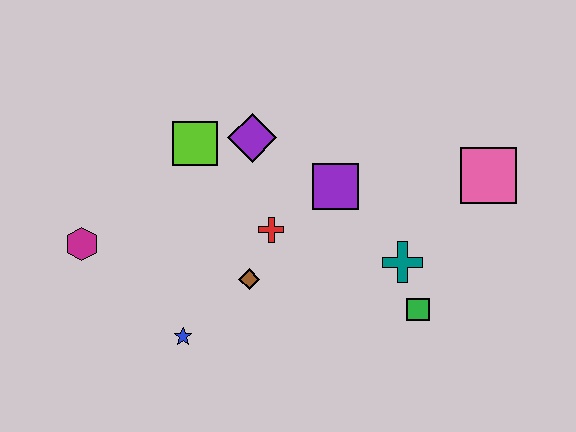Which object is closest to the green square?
The teal cross is closest to the green square.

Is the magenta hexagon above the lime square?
No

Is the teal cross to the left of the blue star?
No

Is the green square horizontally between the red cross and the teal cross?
No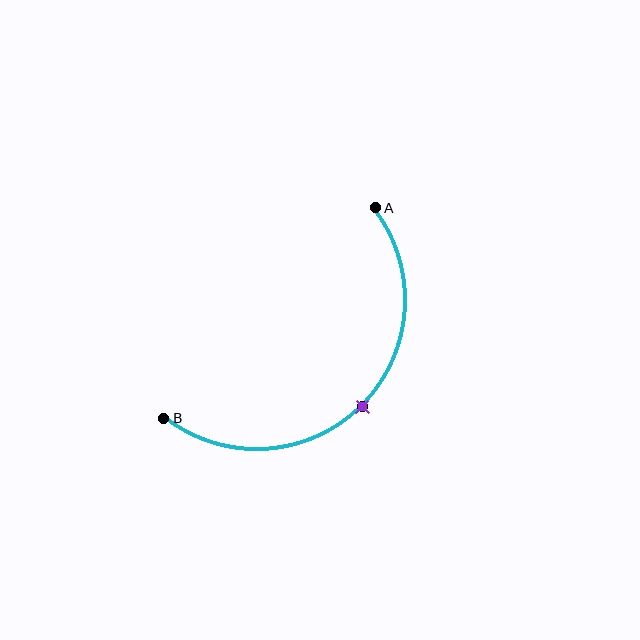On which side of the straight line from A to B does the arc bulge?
The arc bulges below and to the right of the straight line connecting A and B.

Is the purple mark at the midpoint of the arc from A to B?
Yes. The purple mark lies on the arc at equal arc-length from both A and B — it is the arc midpoint.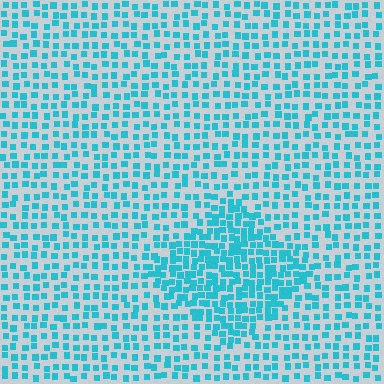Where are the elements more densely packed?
The elements are more densely packed inside the diamond boundary.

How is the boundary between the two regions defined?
The boundary is defined by a change in element density (approximately 1.9x ratio). All elements are the same color, size, and shape.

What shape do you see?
I see a diamond.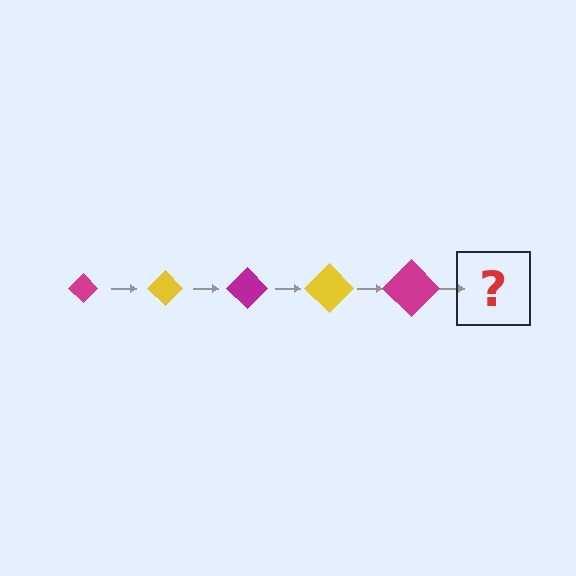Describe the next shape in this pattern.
It should be a yellow diamond, larger than the previous one.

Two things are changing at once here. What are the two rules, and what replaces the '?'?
The two rules are that the diamond grows larger each step and the color cycles through magenta and yellow. The '?' should be a yellow diamond, larger than the previous one.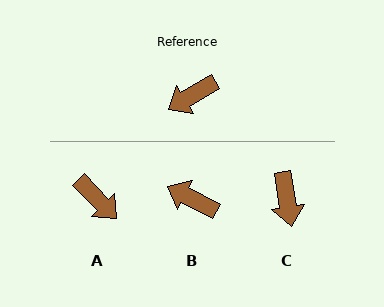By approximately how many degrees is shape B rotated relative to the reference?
Approximately 58 degrees clockwise.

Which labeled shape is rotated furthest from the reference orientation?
A, about 103 degrees away.